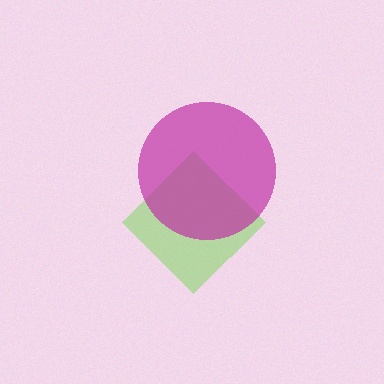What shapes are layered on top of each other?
The layered shapes are: a lime diamond, a magenta circle.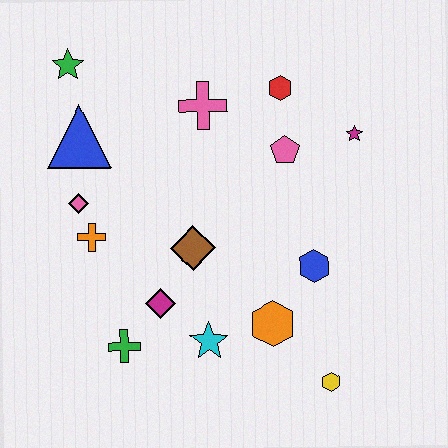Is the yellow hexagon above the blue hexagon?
No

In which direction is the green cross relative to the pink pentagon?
The green cross is below the pink pentagon.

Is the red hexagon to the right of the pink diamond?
Yes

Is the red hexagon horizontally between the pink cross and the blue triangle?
No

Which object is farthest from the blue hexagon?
The green star is farthest from the blue hexagon.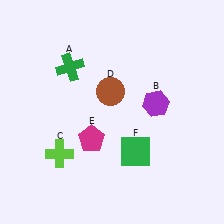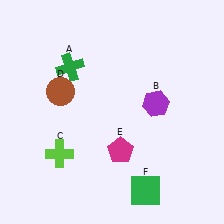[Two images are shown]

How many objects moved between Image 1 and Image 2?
3 objects moved between the two images.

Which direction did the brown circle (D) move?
The brown circle (D) moved left.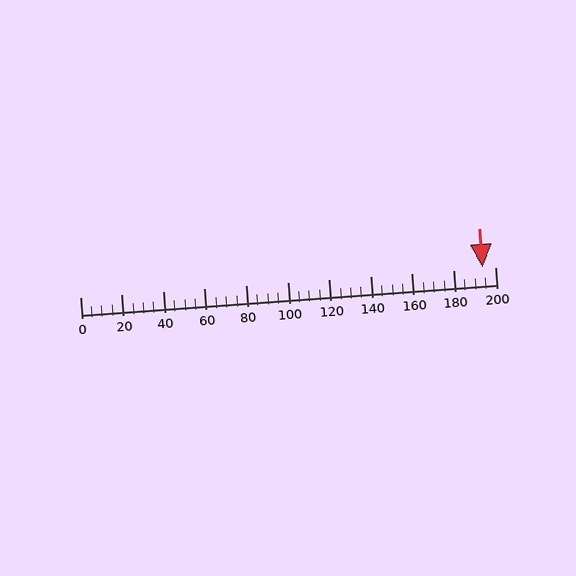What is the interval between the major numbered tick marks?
The major tick marks are spaced 20 units apart.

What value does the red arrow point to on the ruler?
The red arrow points to approximately 194.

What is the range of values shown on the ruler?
The ruler shows values from 0 to 200.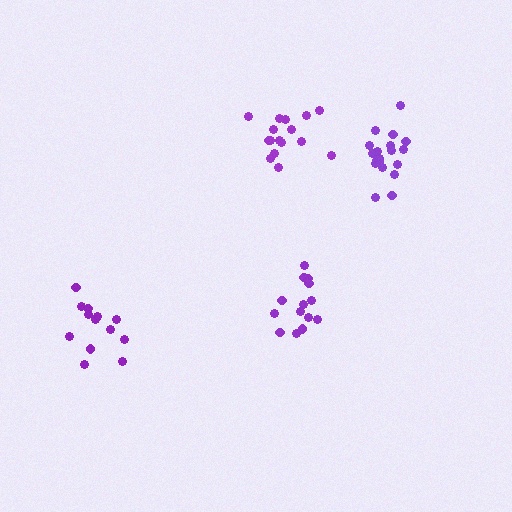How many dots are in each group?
Group 1: 16 dots, Group 2: 14 dots, Group 3: 13 dots, Group 4: 19 dots (62 total).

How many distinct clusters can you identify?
There are 4 distinct clusters.